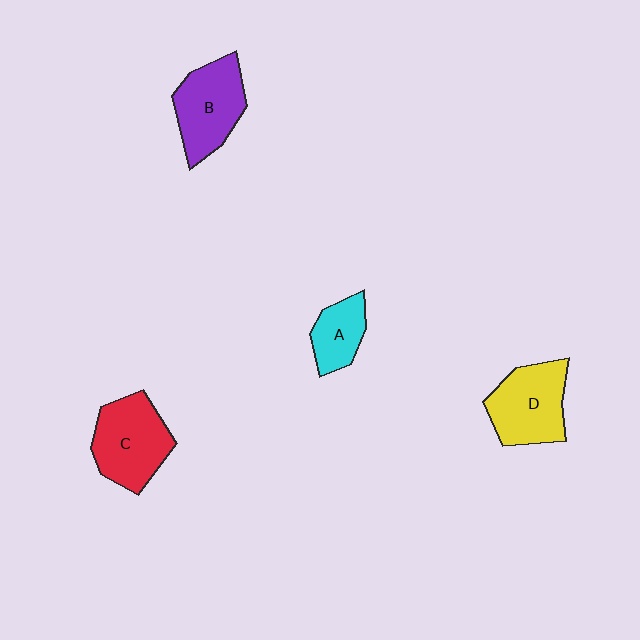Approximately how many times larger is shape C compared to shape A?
Approximately 1.8 times.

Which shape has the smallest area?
Shape A (cyan).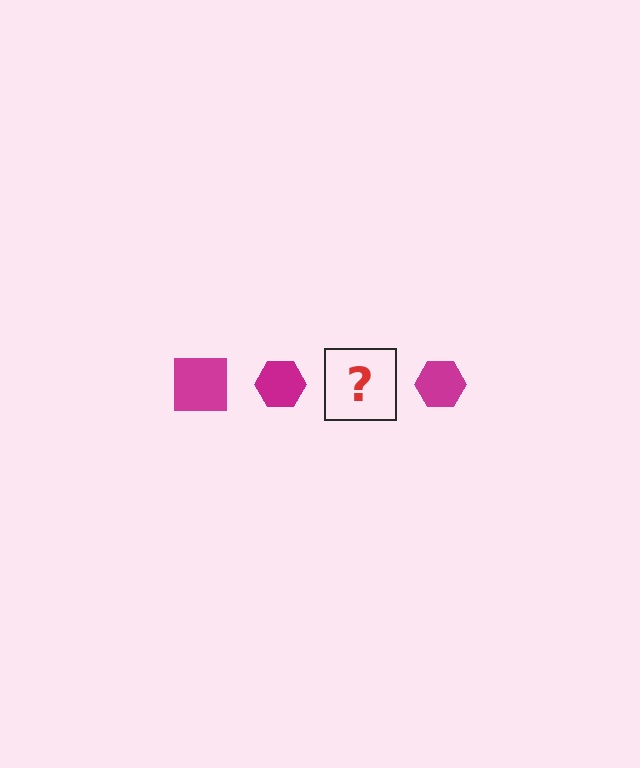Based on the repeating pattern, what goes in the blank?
The blank should be a magenta square.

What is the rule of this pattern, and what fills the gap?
The rule is that the pattern cycles through square, hexagon shapes in magenta. The gap should be filled with a magenta square.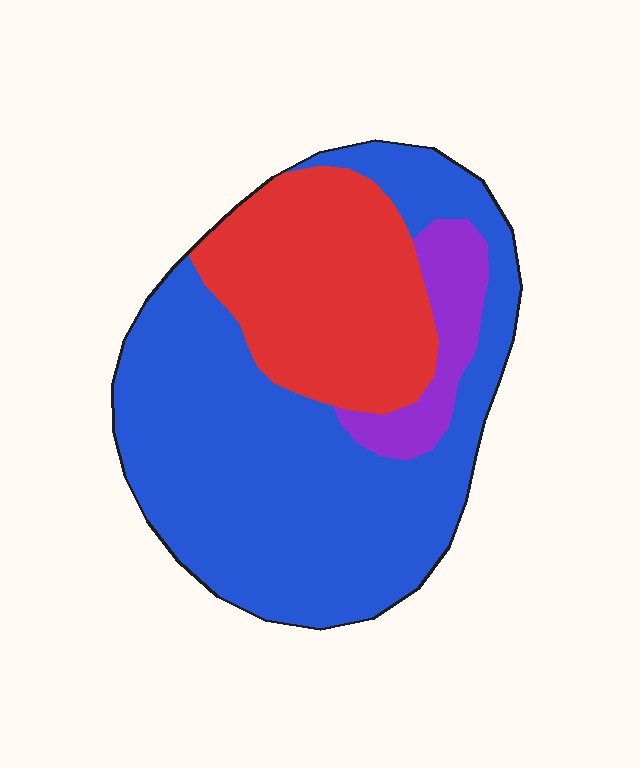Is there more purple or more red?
Red.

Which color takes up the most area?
Blue, at roughly 60%.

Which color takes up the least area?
Purple, at roughly 10%.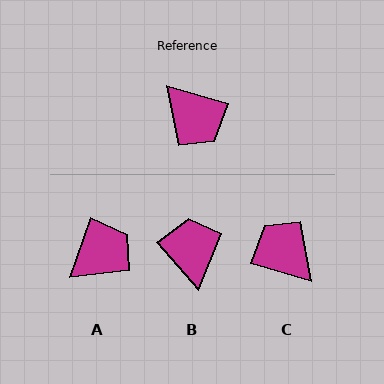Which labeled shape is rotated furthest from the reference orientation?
C, about 180 degrees away.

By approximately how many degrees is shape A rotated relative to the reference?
Approximately 86 degrees counter-clockwise.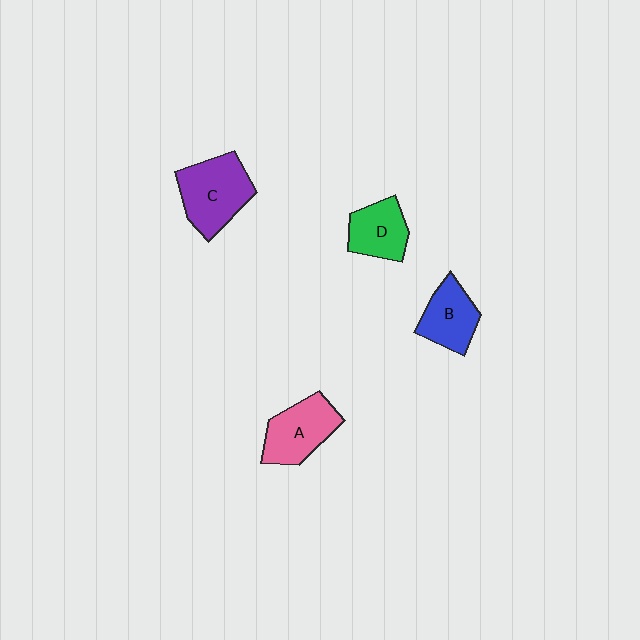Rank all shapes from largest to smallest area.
From largest to smallest: C (purple), A (pink), B (blue), D (green).